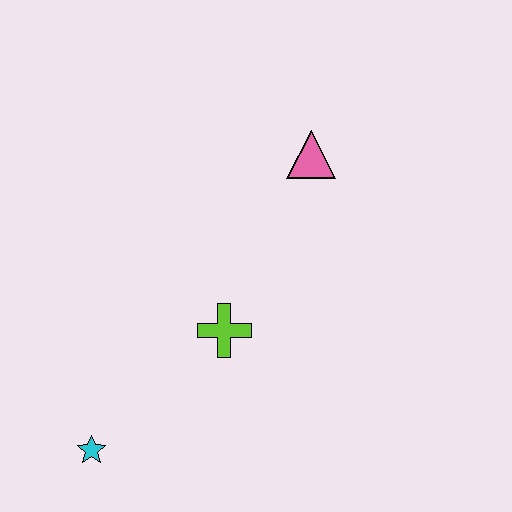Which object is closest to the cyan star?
The lime cross is closest to the cyan star.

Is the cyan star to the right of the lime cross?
No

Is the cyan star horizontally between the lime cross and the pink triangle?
No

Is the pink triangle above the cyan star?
Yes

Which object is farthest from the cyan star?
The pink triangle is farthest from the cyan star.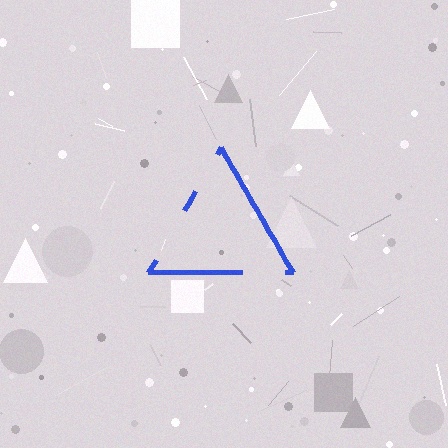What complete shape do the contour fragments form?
The contour fragments form a triangle.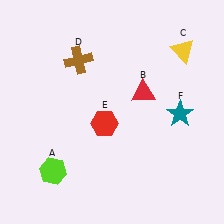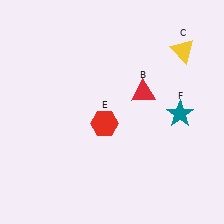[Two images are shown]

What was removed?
The lime hexagon (A), the brown cross (D) were removed in Image 2.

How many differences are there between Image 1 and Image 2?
There are 2 differences between the two images.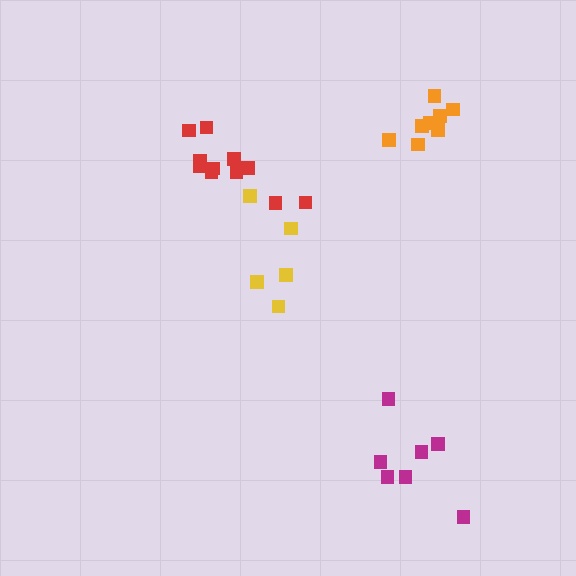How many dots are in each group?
Group 1: 5 dots, Group 2: 11 dots, Group 3: 7 dots, Group 4: 8 dots (31 total).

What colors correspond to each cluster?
The clusters are colored: yellow, red, magenta, orange.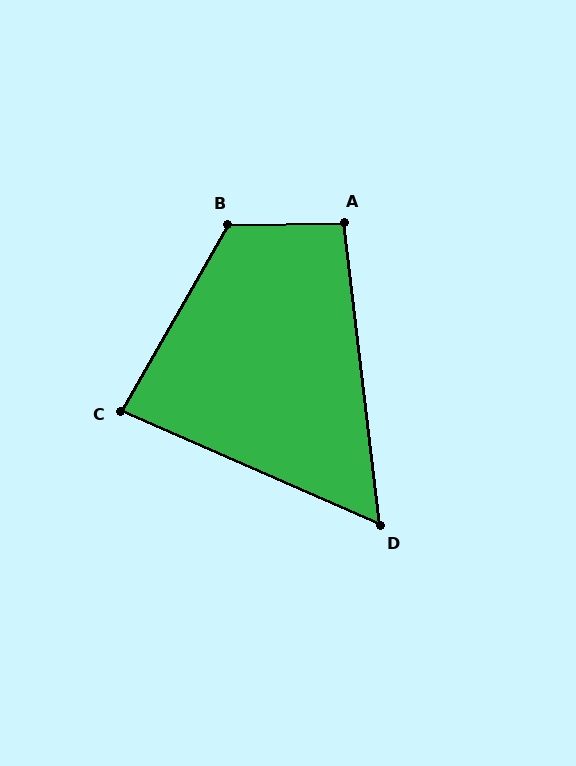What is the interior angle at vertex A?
Approximately 96 degrees (obtuse).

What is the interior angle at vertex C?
Approximately 84 degrees (acute).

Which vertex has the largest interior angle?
B, at approximately 120 degrees.